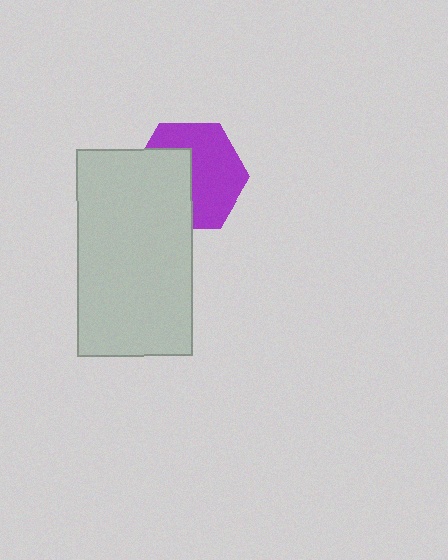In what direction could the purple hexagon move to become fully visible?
The purple hexagon could move right. That would shift it out from behind the light gray rectangle entirely.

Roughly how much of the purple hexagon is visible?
About half of it is visible (roughly 57%).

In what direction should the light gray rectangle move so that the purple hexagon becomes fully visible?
The light gray rectangle should move left. That is the shortest direction to clear the overlap and leave the purple hexagon fully visible.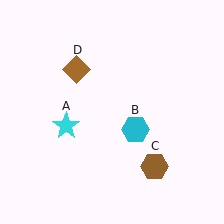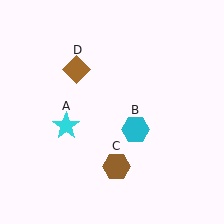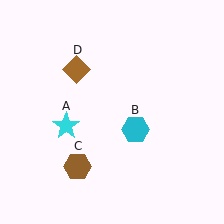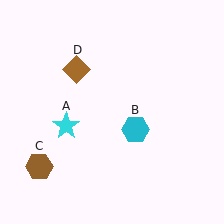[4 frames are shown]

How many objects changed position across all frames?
1 object changed position: brown hexagon (object C).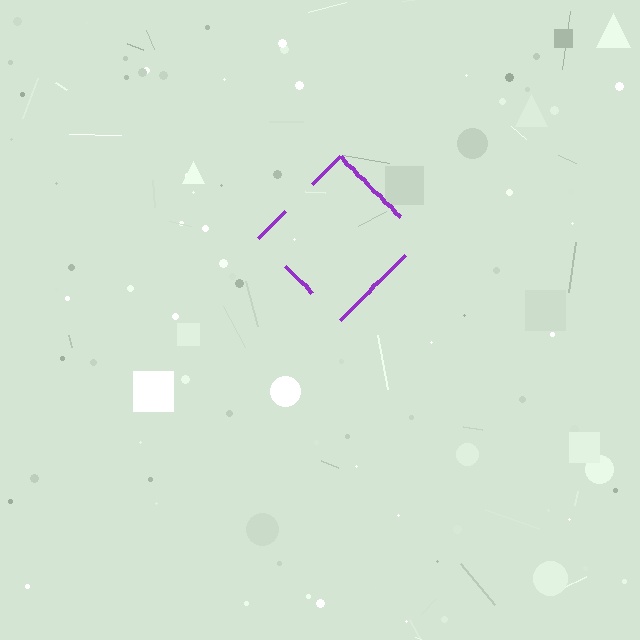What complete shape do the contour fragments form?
The contour fragments form a diamond.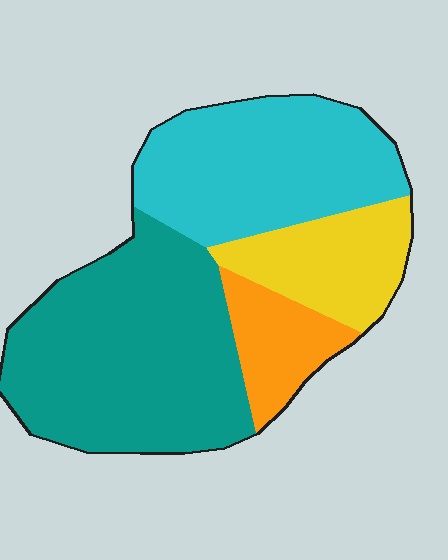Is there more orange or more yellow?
Yellow.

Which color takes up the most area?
Teal, at roughly 45%.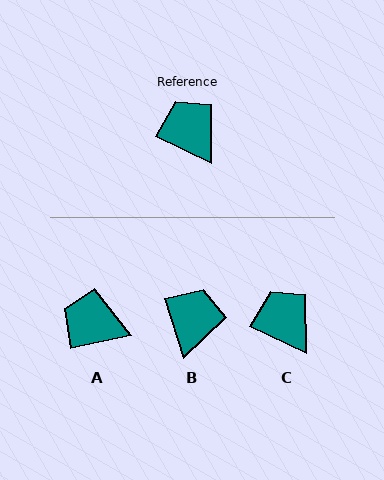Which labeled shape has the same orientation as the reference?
C.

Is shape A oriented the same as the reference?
No, it is off by about 38 degrees.